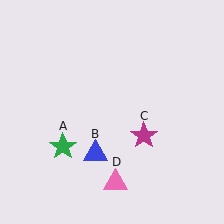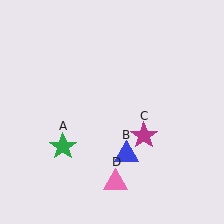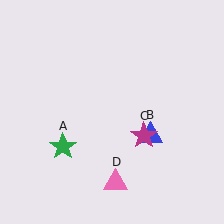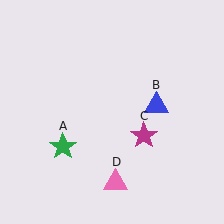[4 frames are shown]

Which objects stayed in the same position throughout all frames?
Green star (object A) and magenta star (object C) and pink triangle (object D) remained stationary.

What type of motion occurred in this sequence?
The blue triangle (object B) rotated counterclockwise around the center of the scene.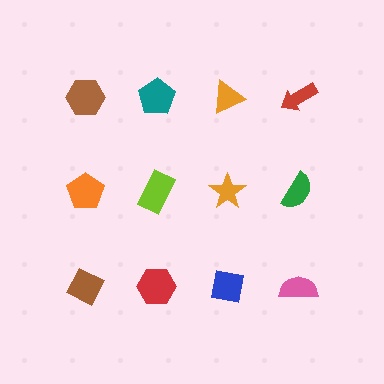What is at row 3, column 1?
A brown diamond.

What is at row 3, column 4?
A pink semicircle.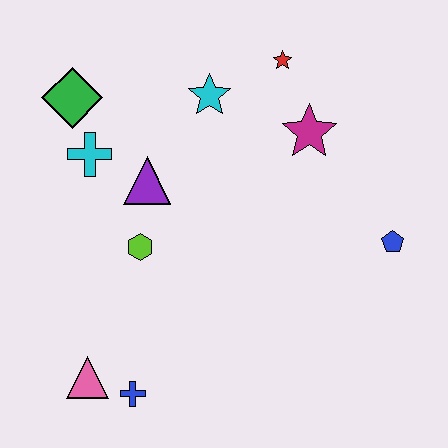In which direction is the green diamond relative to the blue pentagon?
The green diamond is to the left of the blue pentagon.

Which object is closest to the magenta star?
The red star is closest to the magenta star.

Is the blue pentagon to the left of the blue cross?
No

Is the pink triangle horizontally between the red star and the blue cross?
No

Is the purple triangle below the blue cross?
No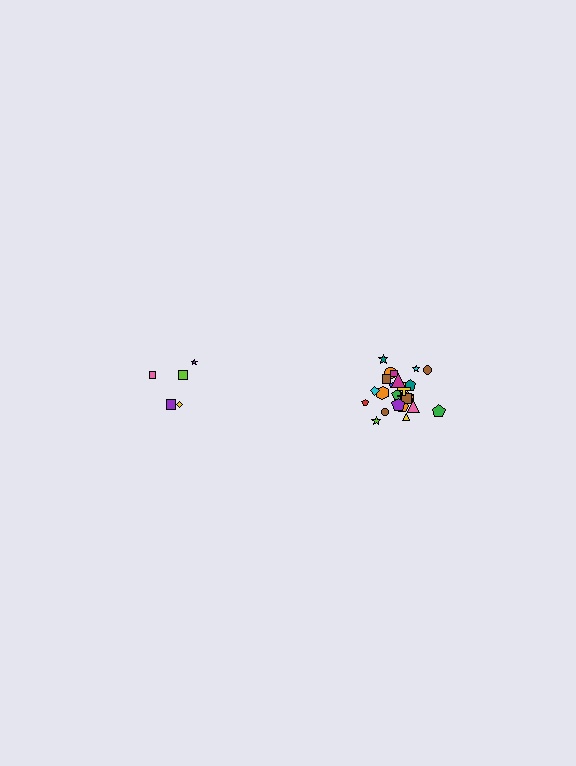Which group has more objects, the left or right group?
The right group.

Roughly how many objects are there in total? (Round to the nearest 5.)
Roughly 30 objects in total.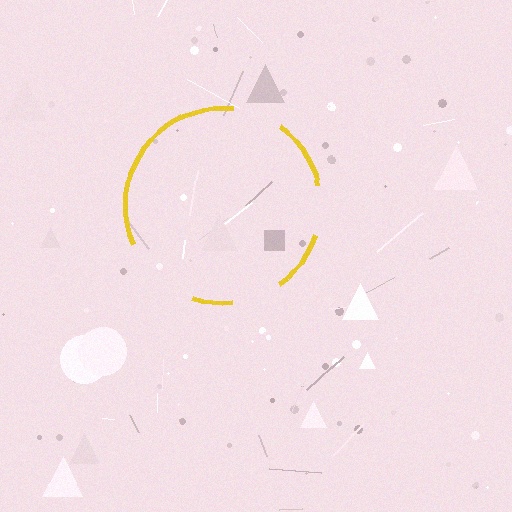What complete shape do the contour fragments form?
The contour fragments form a circle.